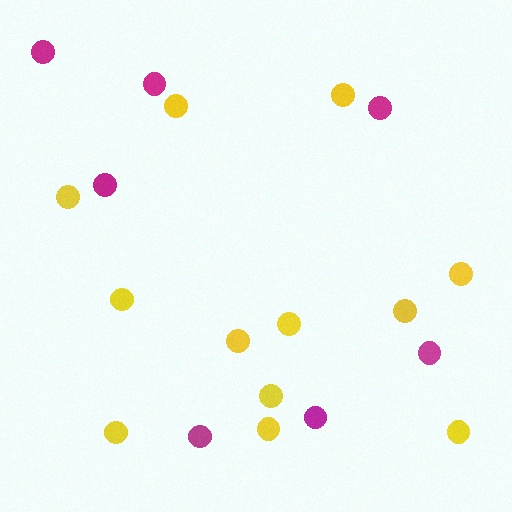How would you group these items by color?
There are 2 groups: one group of magenta circles (7) and one group of yellow circles (12).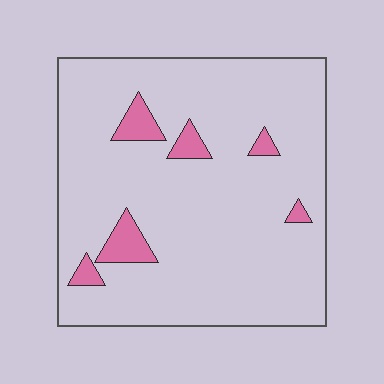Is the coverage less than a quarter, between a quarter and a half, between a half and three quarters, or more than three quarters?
Less than a quarter.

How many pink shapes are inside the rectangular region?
6.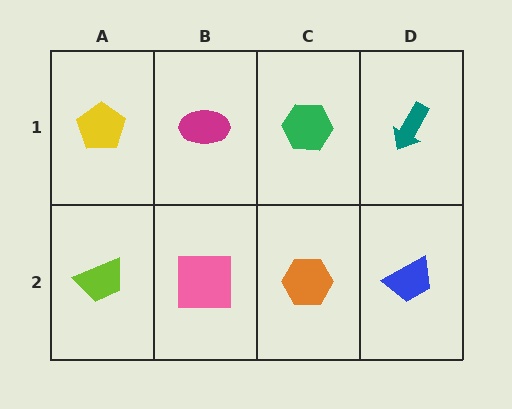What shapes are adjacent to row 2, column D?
A teal arrow (row 1, column D), an orange hexagon (row 2, column C).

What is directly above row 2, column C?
A green hexagon.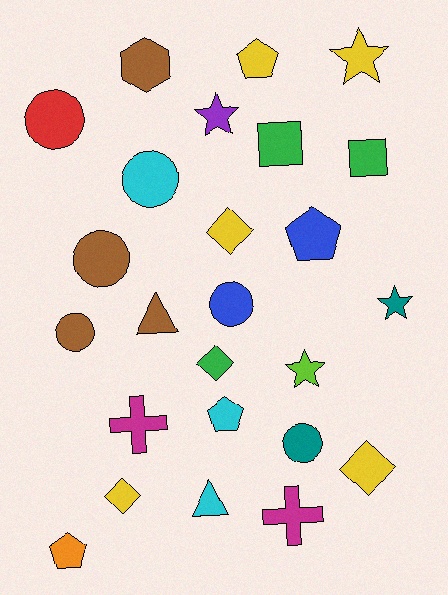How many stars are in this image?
There are 4 stars.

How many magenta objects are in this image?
There are 2 magenta objects.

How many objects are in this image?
There are 25 objects.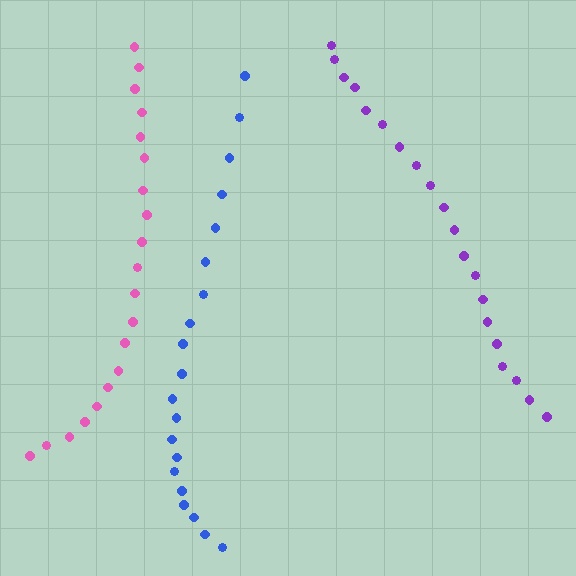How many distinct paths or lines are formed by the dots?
There are 3 distinct paths.